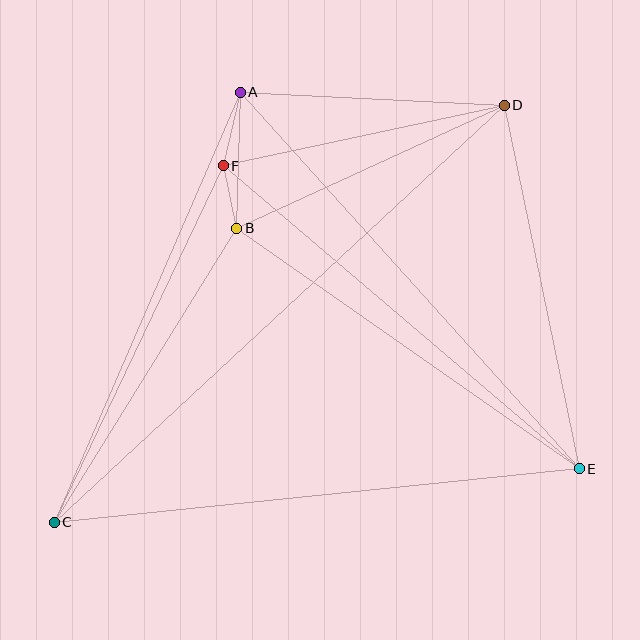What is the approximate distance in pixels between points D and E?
The distance between D and E is approximately 371 pixels.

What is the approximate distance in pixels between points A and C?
The distance between A and C is approximately 469 pixels.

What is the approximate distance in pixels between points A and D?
The distance between A and D is approximately 264 pixels.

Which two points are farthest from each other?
Points C and D are farthest from each other.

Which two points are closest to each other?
Points B and F are closest to each other.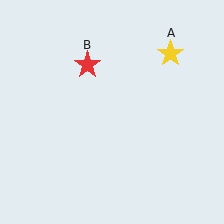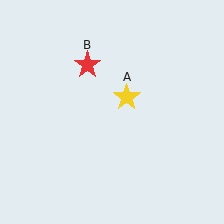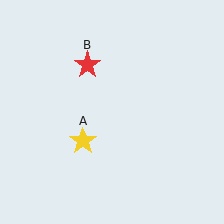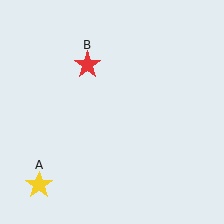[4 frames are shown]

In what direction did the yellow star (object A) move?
The yellow star (object A) moved down and to the left.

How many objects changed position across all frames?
1 object changed position: yellow star (object A).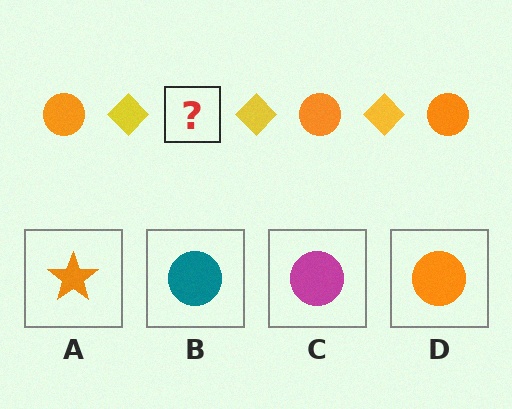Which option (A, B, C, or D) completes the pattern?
D.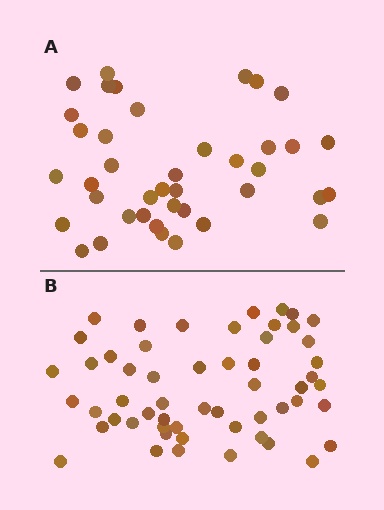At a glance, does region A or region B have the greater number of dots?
Region B (the bottom region) has more dots.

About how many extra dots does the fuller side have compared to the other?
Region B has approximately 15 more dots than region A.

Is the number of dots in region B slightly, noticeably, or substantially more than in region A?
Region B has noticeably more, but not dramatically so. The ratio is roughly 1.4 to 1.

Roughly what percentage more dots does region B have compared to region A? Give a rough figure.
About 40% more.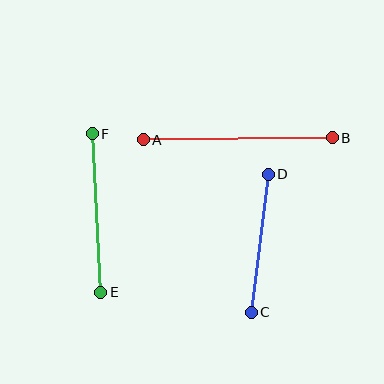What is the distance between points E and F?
The distance is approximately 159 pixels.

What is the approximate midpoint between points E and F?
The midpoint is at approximately (97, 213) pixels.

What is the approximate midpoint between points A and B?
The midpoint is at approximately (238, 139) pixels.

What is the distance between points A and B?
The distance is approximately 189 pixels.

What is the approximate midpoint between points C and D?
The midpoint is at approximately (260, 243) pixels.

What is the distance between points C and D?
The distance is approximately 139 pixels.